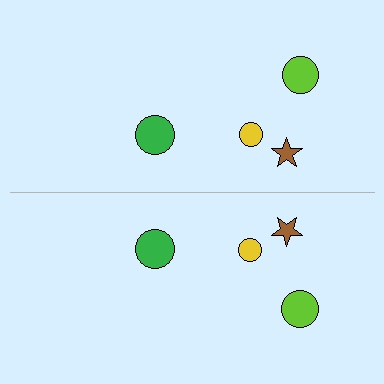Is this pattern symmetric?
Yes, this pattern has bilateral (reflection) symmetry.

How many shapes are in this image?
There are 8 shapes in this image.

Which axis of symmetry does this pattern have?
The pattern has a horizontal axis of symmetry running through the center of the image.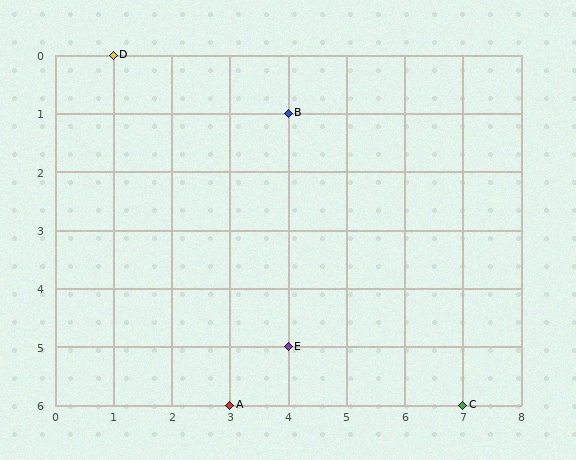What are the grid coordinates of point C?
Point C is at grid coordinates (7, 6).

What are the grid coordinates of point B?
Point B is at grid coordinates (4, 1).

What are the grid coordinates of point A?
Point A is at grid coordinates (3, 6).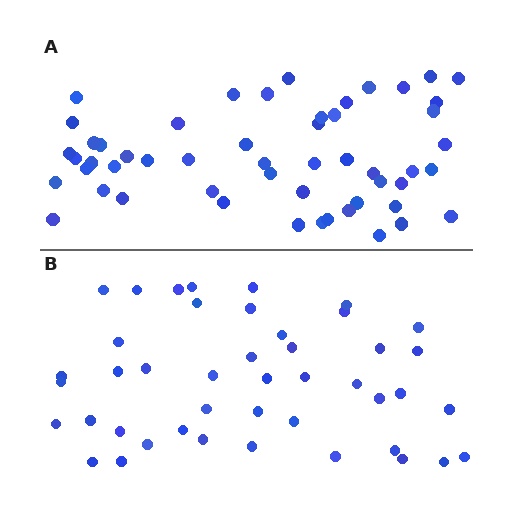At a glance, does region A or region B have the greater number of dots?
Region A (the top region) has more dots.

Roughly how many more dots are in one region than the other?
Region A has roughly 8 or so more dots than region B.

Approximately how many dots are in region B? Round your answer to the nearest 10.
About 40 dots. (The exact count is 44, which rounds to 40.)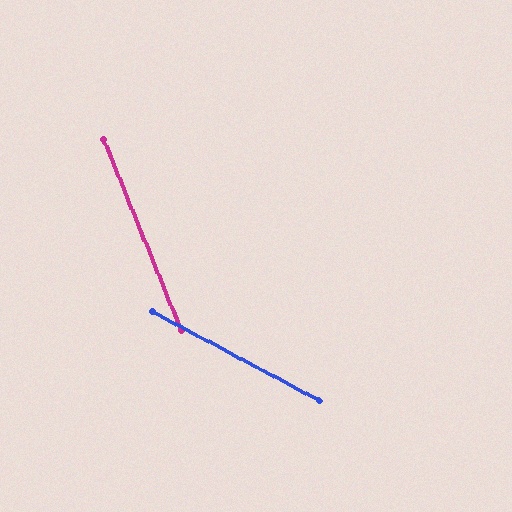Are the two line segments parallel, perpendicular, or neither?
Neither parallel nor perpendicular — they differ by about 40°.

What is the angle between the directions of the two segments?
Approximately 40 degrees.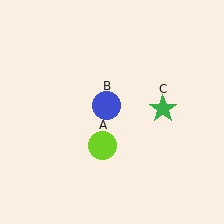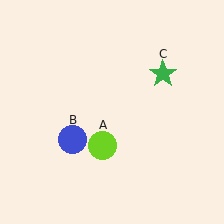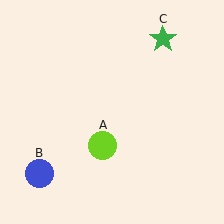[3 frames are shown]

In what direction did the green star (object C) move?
The green star (object C) moved up.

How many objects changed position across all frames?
2 objects changed position: blue circle (object B), green star (object C).